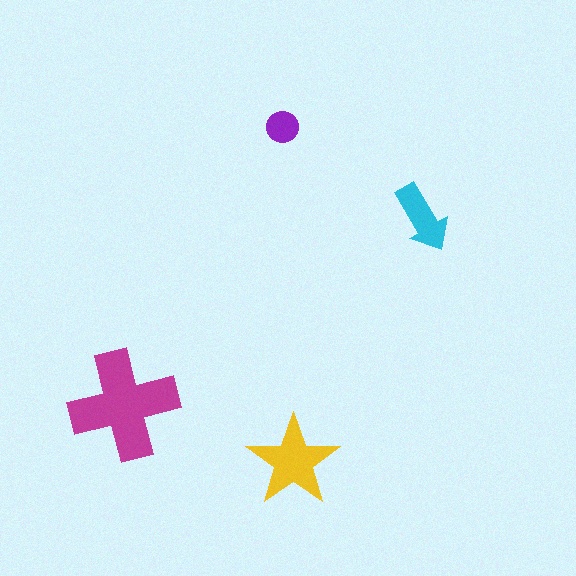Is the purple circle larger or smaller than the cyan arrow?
Smaller.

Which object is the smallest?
The purple circle.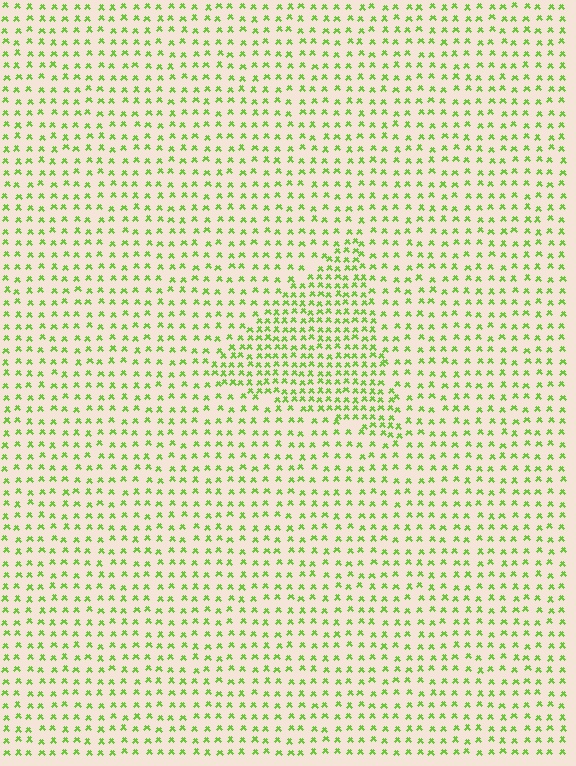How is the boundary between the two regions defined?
The boundary is defined by a change in element density (approximately 1.8x ratio). All elements are the same color, size, and shape.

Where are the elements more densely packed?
The elements are more densely packed inside the triangle boundary.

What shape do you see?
I see a triangle.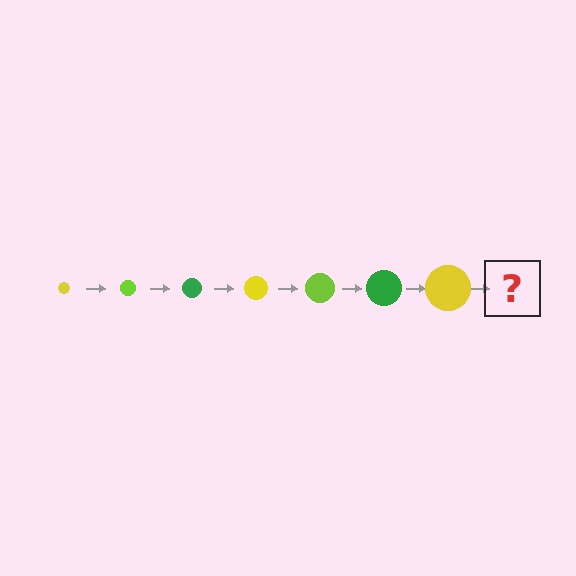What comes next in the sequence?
The next element should be a lime circle, larger than the previous one.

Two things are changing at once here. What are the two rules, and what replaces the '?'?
The two rules are that the circle grows larger each step and the color cycles through yellow, lime, and green. The '?' should be a lime circle, larger than the previous one.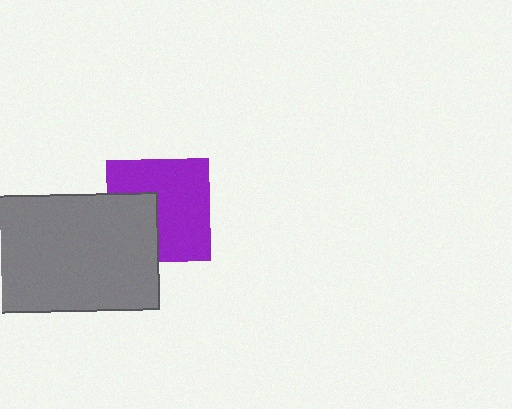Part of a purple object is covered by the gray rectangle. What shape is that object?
It is a square.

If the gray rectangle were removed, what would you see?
You would see the complete purple square.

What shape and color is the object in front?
The object in front is a gray rectangle.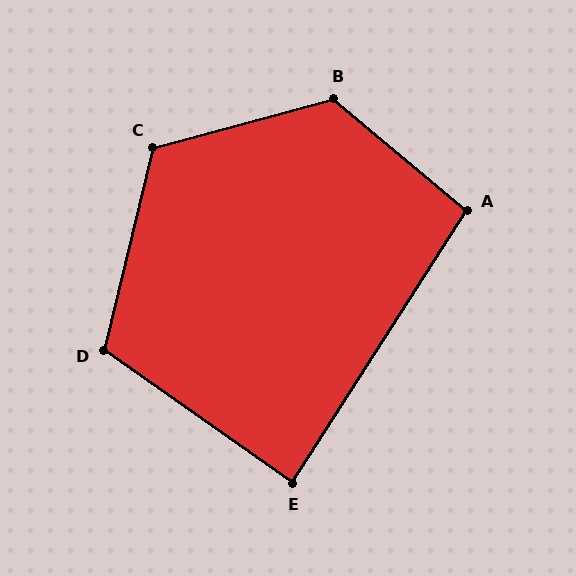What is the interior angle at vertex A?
Approximately 97 degrees (obtuse).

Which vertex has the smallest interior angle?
E, at approximately 88 degrees.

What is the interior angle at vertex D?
Approximately 111 degrees (obtuse).